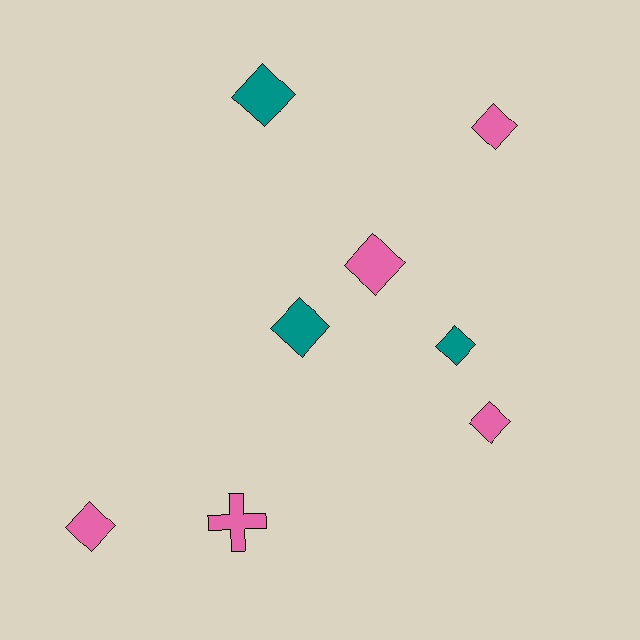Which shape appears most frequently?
Diamond, with 7 objects.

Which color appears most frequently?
Pink, with 5 objects.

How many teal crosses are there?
There are no teal crosses.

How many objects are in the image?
There are 8 objects.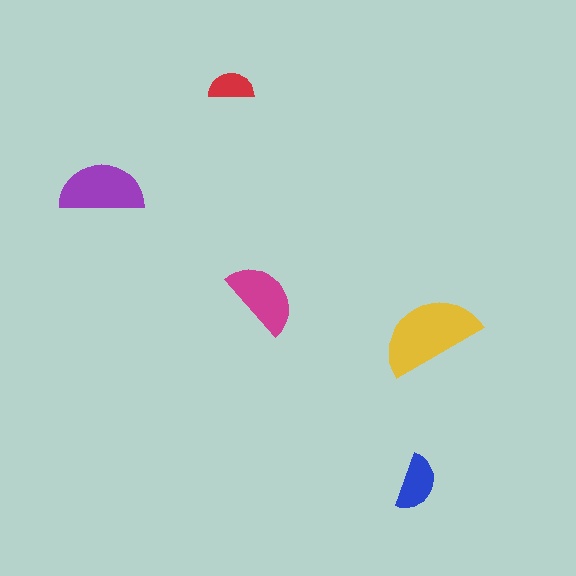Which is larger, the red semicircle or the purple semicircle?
The purple one.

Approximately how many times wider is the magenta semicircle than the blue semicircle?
About 1.5 times wider.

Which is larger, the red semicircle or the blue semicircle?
The blue one.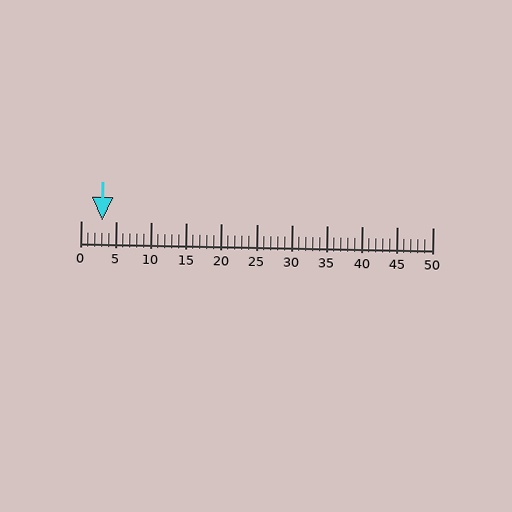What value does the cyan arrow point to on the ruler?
The cyan arrow points to approximately 3.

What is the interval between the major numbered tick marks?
The major tick marks are spaced 5 units apart.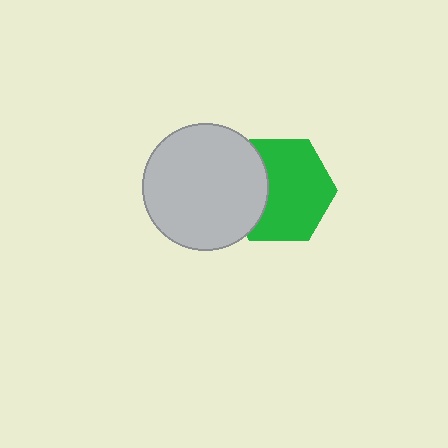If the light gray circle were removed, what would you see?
You would see the complete green hexagon.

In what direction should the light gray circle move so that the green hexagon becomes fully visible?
The light gray circle should move left. That is the shortest direction to clear the overlap and leave the green hexagon fully visible.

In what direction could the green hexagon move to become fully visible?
The green hexagon could move right. That would shift it out from behind the light gray circle entirely.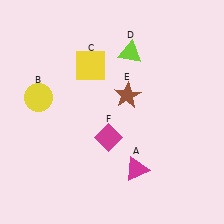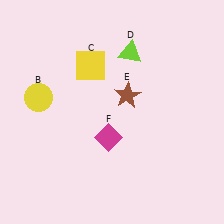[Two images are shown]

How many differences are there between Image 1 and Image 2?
There is 1 difference between the two images.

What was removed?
The magenta triangle (A) was removed in Image 2.